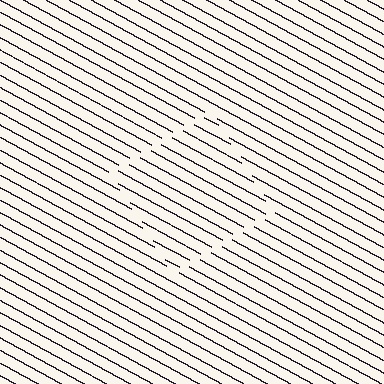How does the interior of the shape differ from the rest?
The interior of the shape contains the same grating, shifted by half a period — the contour is defined by the phase discontinuity where line-ends from the inner and outer gratings abut.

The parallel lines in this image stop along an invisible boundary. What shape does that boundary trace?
An illusory square. The interior of the shape contains the same grating, shifted by half a period — the contour is defined by the phase discontinuity where line-ends from the inner and outer gratings abut.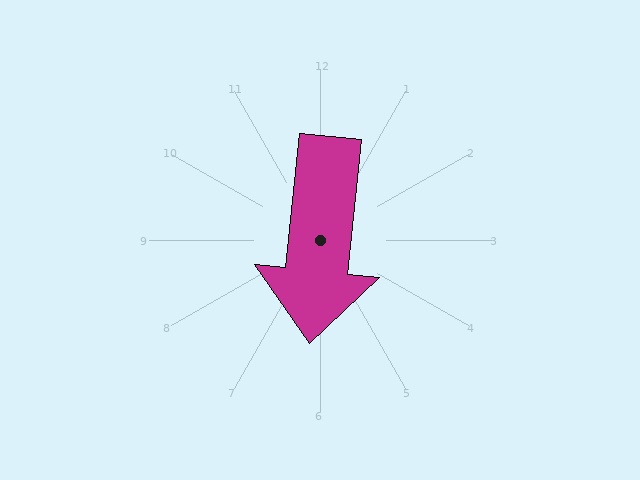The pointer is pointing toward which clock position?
Roughly 6 o'clock.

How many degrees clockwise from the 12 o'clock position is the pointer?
Approximately 186 degrees.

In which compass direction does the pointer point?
South.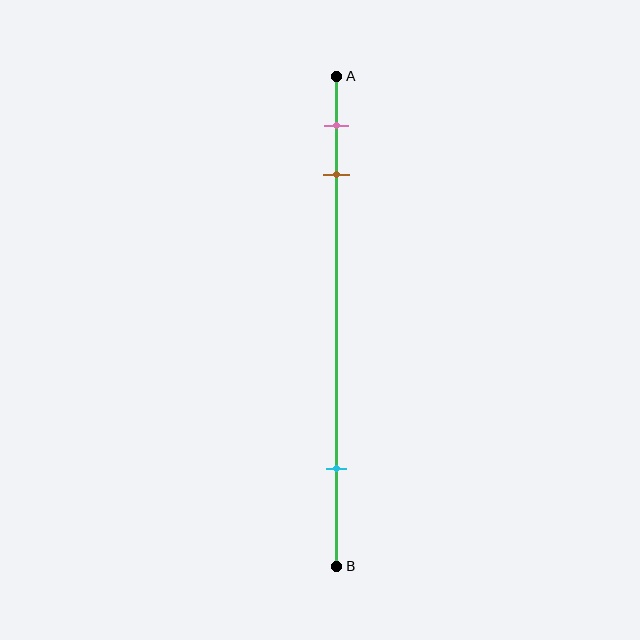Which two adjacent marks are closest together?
The pink and brown marks are the closest adjacent pair.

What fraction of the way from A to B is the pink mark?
The pink mark is approximately 10% (0.1) of the way from A to B.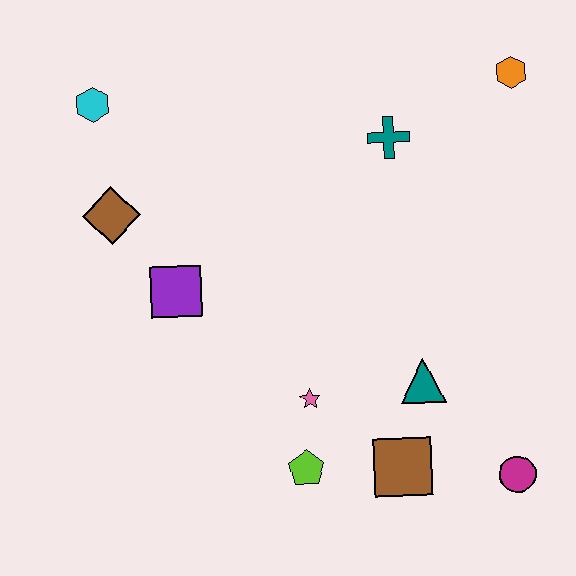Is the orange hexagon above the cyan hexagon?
Yes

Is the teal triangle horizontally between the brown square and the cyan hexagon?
No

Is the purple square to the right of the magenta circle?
No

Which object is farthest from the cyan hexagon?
The magenta circle is farthest from the cyan hexagon.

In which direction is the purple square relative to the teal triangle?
The purple square is to the left of the teal triangle.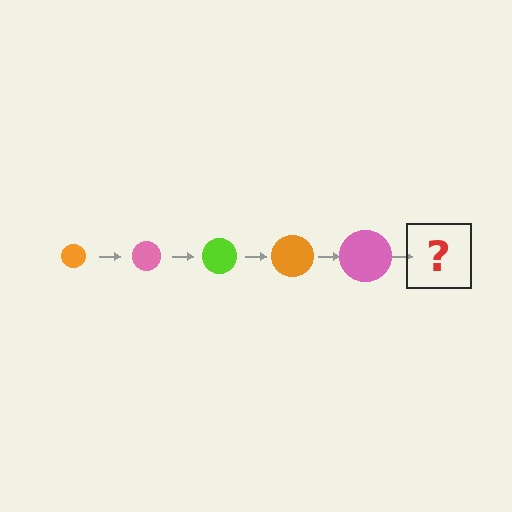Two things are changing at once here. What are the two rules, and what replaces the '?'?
The two rules are that the circle grows larger each step and the color cycles through orange, pink, and lime. The '?' should be a lime circle, larger than the previous one.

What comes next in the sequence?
The next element should be a lime circle, larger than the previous one.